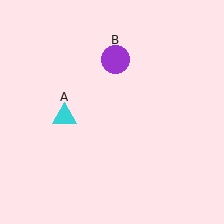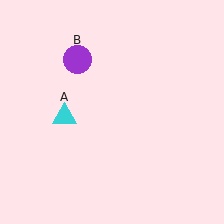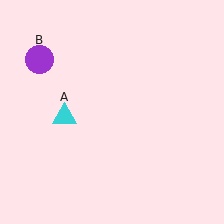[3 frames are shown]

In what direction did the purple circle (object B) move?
The purple circle (object B) moved left.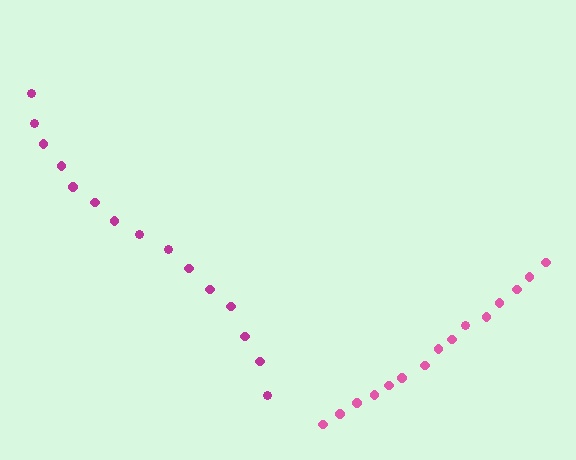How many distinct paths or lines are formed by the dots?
There are 2 distinct paths.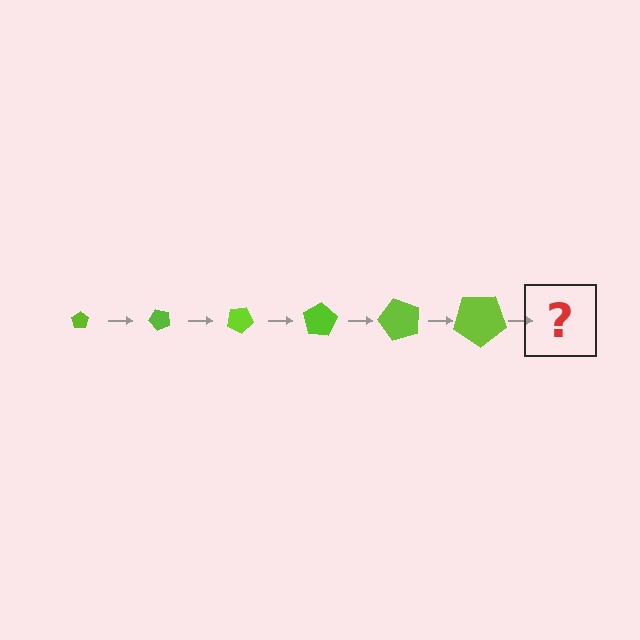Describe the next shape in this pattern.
It should be a pentagon, larger than the previous one and rotated 300 degrees from the start.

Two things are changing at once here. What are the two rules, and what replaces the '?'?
The two rules are that the pentagon grows larger each step and it rotates 50 degrees each step. The '?' should be a pentagon, larger than the previous one and rotated 300 degrees from the start.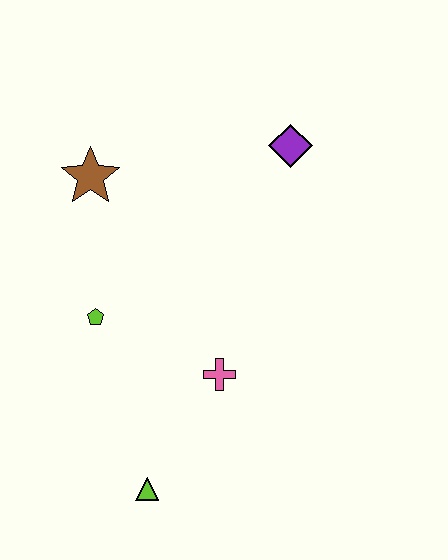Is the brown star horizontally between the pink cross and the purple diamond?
No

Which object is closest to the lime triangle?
The pink cross is closest to the lime triangle.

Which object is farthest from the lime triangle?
The purple diamond is farthest from the lime triangle.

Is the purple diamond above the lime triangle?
Yes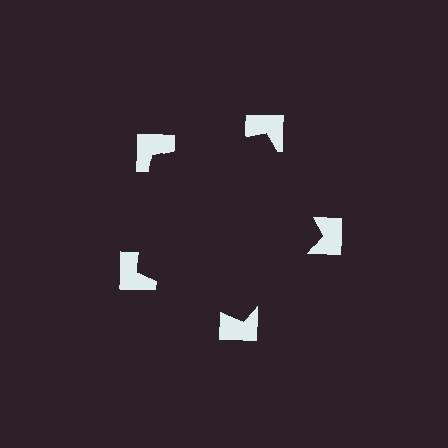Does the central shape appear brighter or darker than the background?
It typically appears slightly darker than the background, even though no actual brightness change is drawn.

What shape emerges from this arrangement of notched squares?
An illusory pentagon — its edges are inferred from the aligned wedge cuts in the notched squares, not physically drawn.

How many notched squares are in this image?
There are 5 — one at each vertex of the illusory pentagon.